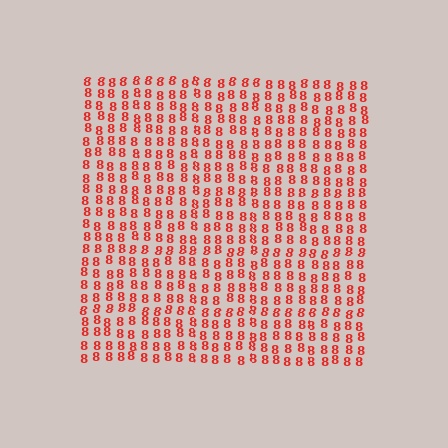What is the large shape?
The large shape is a square.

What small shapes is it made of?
It is made of small digit 8's.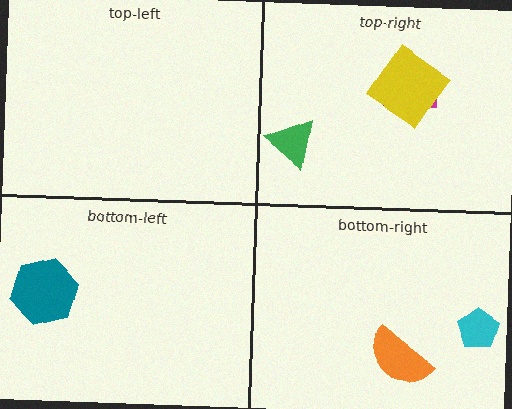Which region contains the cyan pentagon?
The bottom-right region.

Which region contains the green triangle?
The top-right region.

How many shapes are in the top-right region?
3.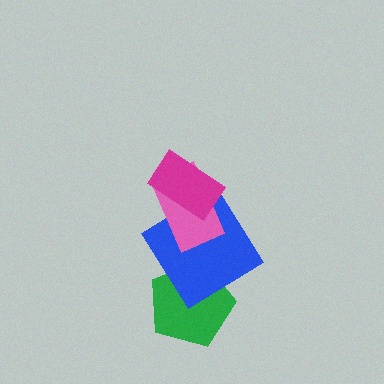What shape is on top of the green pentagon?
The blue diamond is on top of the green pentagon.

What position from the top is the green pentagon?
The green pentagon is 4th from the top.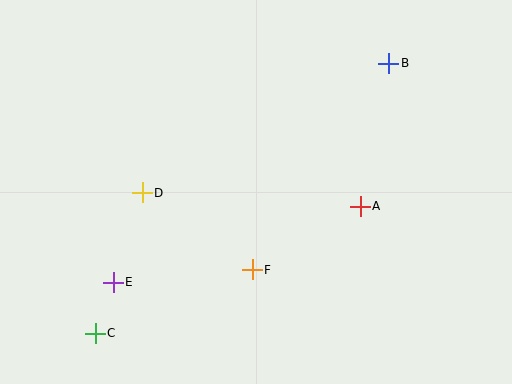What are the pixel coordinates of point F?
Point F is at (252, 270).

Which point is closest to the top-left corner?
Point D is closest to the top-left corner.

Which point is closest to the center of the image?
Point F at (252, 270) is closest to the center.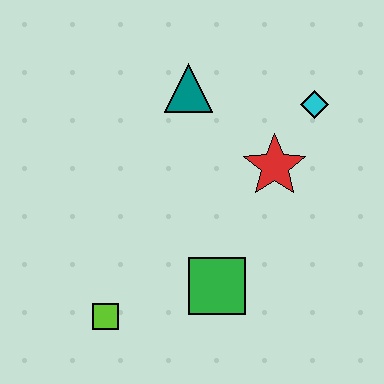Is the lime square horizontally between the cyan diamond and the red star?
No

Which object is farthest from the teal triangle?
The lime square is farthest from the teal triangle.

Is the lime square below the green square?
Yes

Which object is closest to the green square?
The lime square is closest to the green square.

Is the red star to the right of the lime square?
Yes